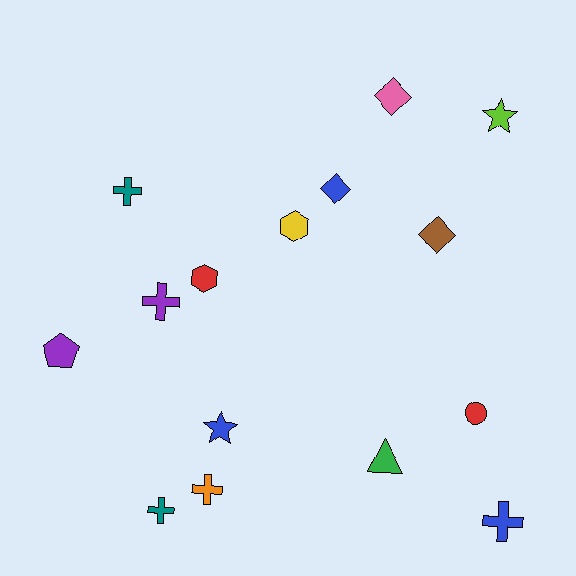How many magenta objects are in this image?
There are no magenta objects.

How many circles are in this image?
There is 1 circle.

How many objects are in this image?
There are 15 objects.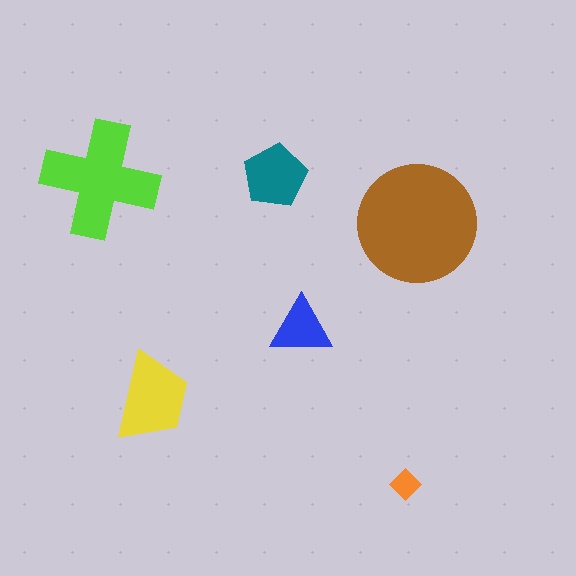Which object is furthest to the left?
The lime cross is leftmost.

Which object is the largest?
The brown circle.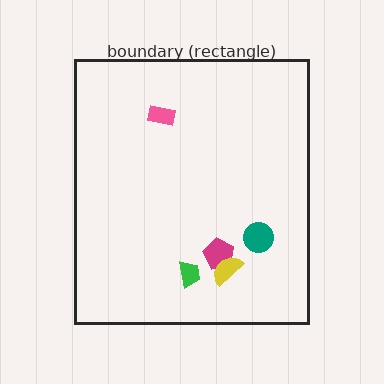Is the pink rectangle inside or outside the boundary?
Inside.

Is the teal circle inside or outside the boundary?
Inside.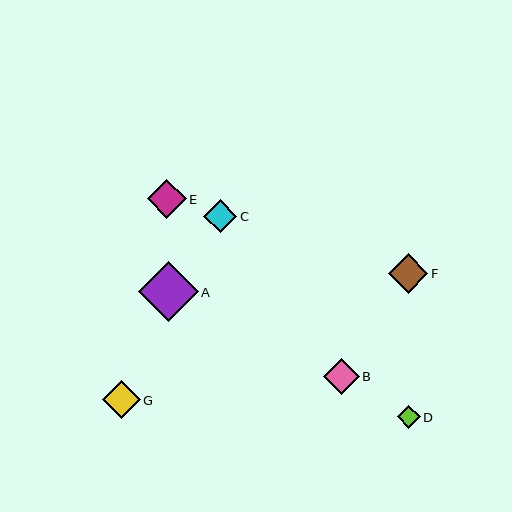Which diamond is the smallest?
Diamond D is the smallest with a size of approximately 23 pixels.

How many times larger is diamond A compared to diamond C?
Diamond A is approximately 1.8 times the size of diamond C.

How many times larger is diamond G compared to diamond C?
Diamond G is approximately 1.1 times the size of diamond C.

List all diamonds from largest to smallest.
From largest to smallest: A, E, F, G, B, C, D.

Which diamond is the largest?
Diamond A is the largest with a size of approximately 59 pixels.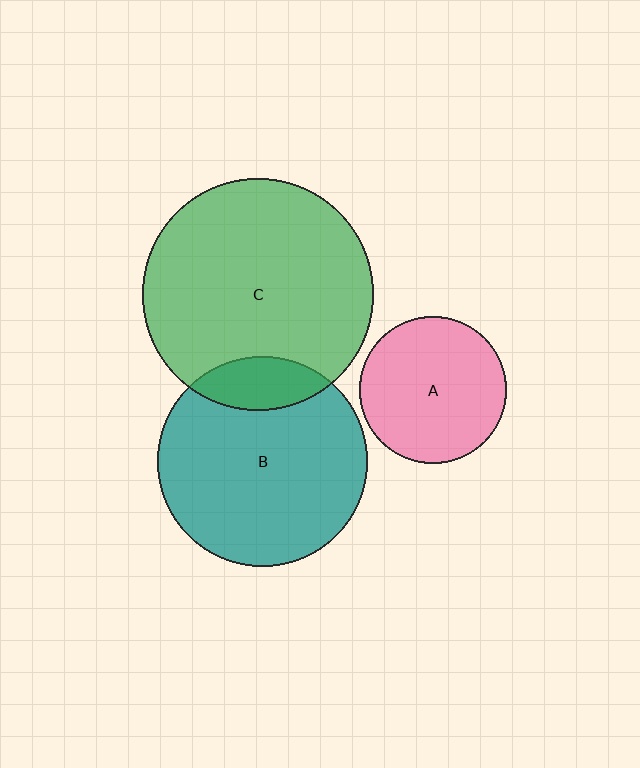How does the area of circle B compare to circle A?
Approximately 2.0 times.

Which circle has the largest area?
Circle C (green).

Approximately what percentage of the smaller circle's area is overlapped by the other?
Approximately 15%.